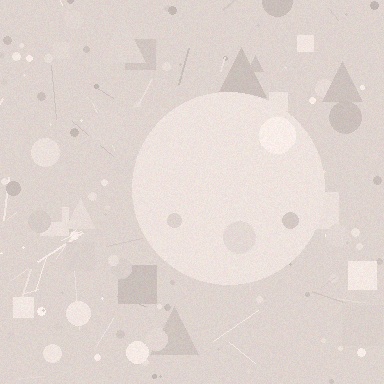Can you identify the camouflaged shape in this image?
The camouflaged shape is a circle.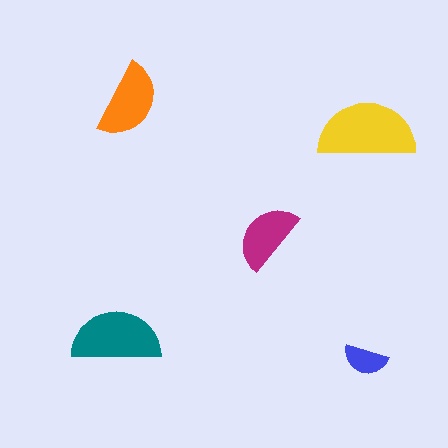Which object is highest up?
The orange semicircle is topmost.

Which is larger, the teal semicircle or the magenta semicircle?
The teal one.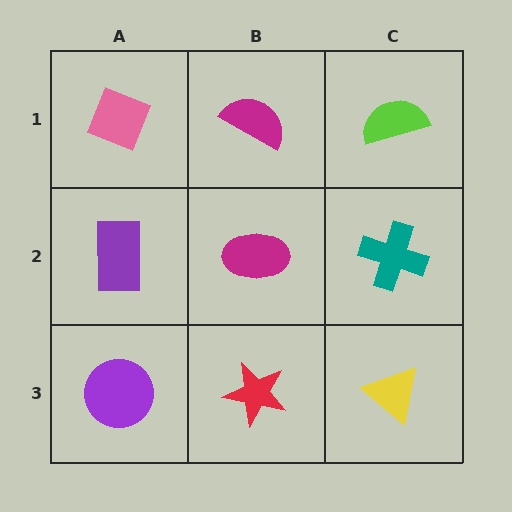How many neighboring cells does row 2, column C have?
3.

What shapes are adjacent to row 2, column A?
A pink diamond (row 1, column A), a purple circle (row 3, column A), a magenta ellipse (row 2, column B).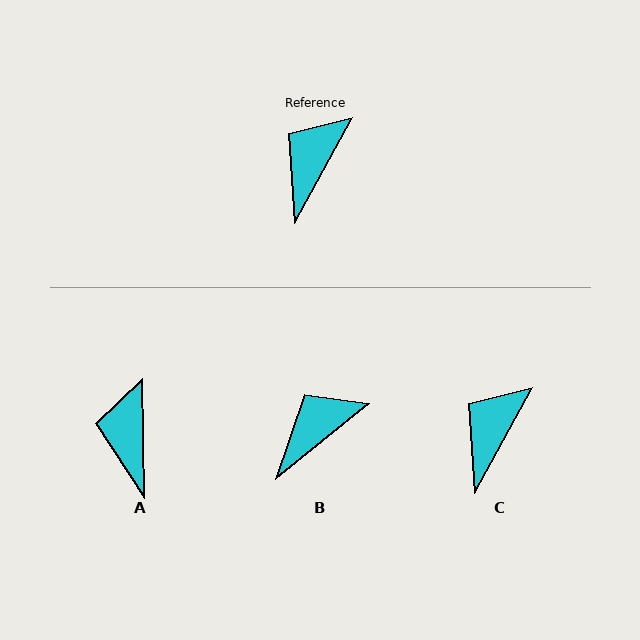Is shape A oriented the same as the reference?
No, it is off by about 30 degrees.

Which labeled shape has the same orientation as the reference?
C.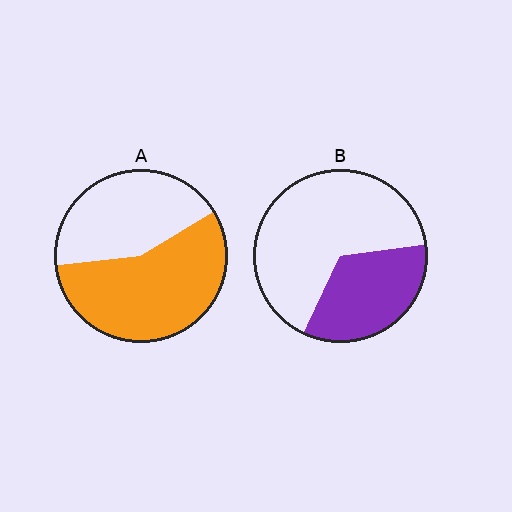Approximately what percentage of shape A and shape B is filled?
A is approximately 55% and B is approximately 35%.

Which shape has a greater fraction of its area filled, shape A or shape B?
Shape A.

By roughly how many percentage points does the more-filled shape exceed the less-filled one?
By roughly 25 percentage points (A over B).